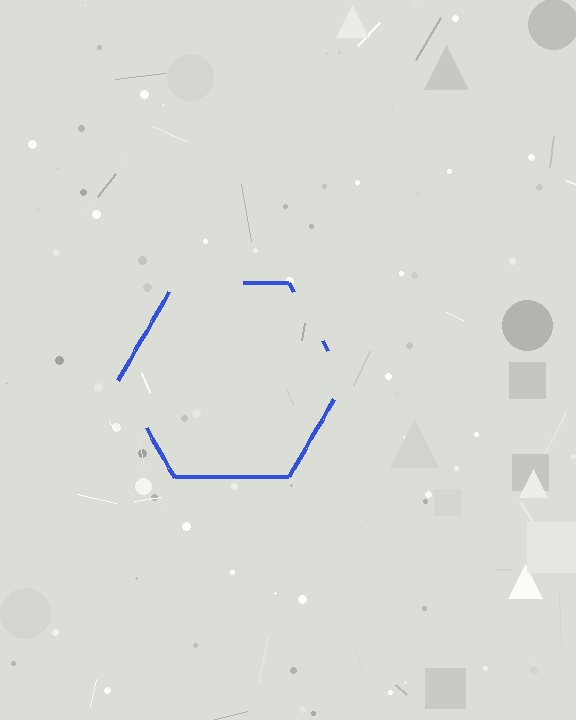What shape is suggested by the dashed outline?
The dashed outline suggests a hexagon.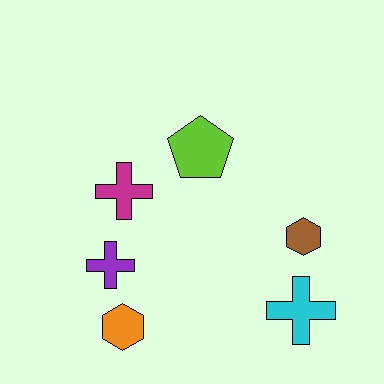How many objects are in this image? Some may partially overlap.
There are 6 objects.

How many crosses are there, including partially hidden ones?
There are 3 crosses.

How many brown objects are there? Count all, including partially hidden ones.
There is 1 brown object.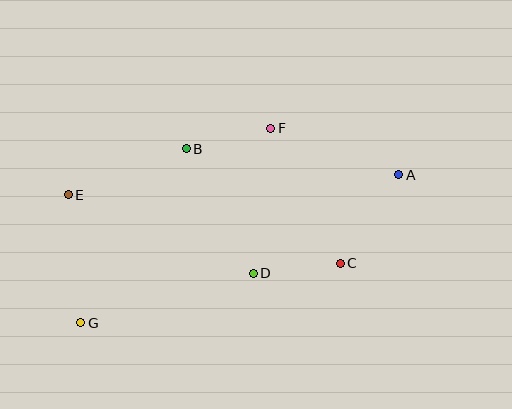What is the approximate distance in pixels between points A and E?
The distance between A and E is approximately 331 pixels.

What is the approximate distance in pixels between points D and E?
The distance between D and E is approximately 201 pixels.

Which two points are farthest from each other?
Points A and G are farthest from each other.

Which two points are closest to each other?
Points B and F are closest to each other.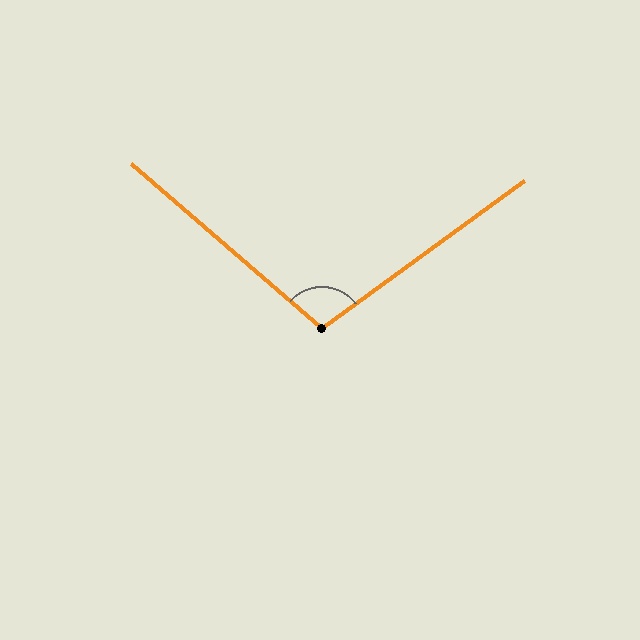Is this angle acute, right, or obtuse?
It is obtuse.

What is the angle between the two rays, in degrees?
Approximately 103 degrees.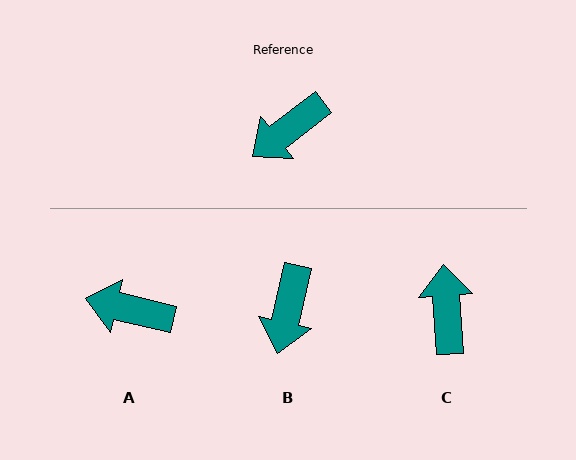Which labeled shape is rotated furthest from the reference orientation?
C, about 124 degrees away.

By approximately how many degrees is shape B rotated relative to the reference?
Approximately 40 degrees counter-clockwise.